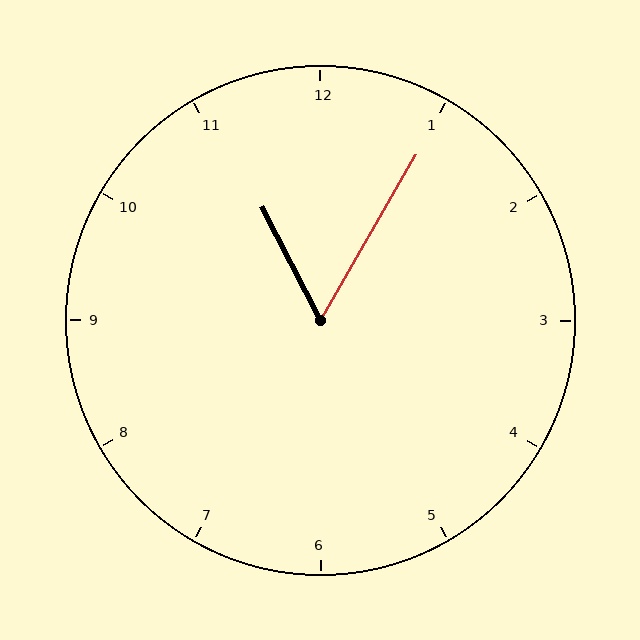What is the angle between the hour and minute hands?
Approximately 58 degrees.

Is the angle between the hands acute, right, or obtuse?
It is acute.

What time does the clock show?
11:05.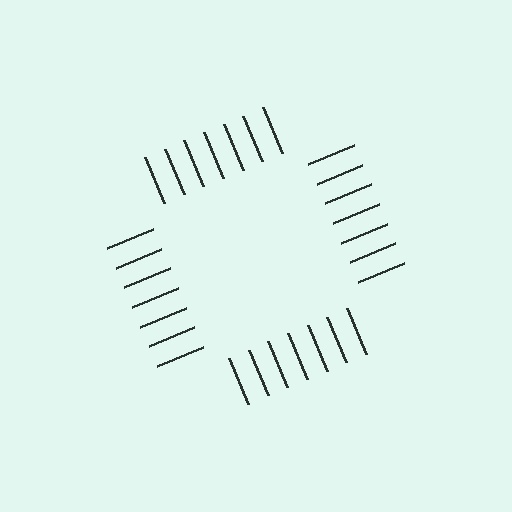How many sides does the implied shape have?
4 sides — the line-ends trace a square.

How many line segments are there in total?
28 — 7 along each of the 4 edges.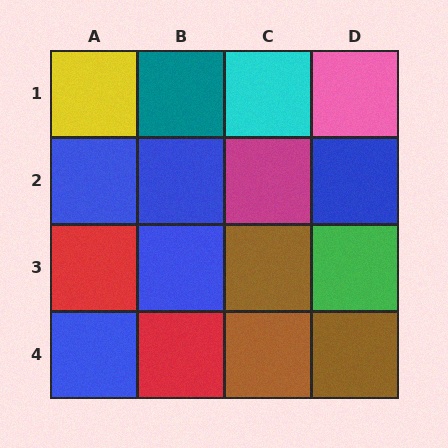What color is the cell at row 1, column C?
Cyan.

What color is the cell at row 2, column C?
Magenta.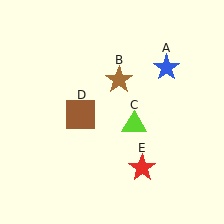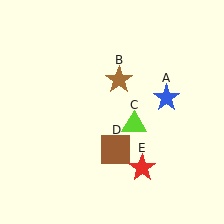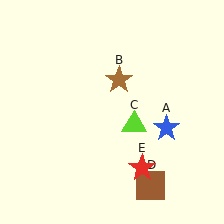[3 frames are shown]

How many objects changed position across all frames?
2 objects changed position: blue star (object A), brown square (object D).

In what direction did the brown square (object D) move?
The brown square (object D) moved down and to the right.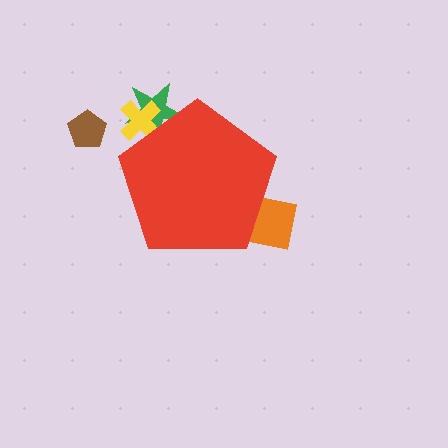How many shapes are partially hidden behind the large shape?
3 shapes are partially hidden.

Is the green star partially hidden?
Yes, the green star is partially hidden behind the red pentagon.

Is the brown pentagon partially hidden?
No, the brown pentagon is fully visible.